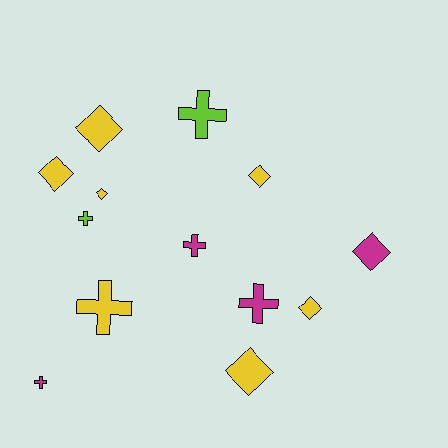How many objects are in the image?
There are 13 objects.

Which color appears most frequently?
Yellow, with 7 objects.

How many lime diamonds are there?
There are no lime diamonds.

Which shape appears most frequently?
Diamond, with 7 objects.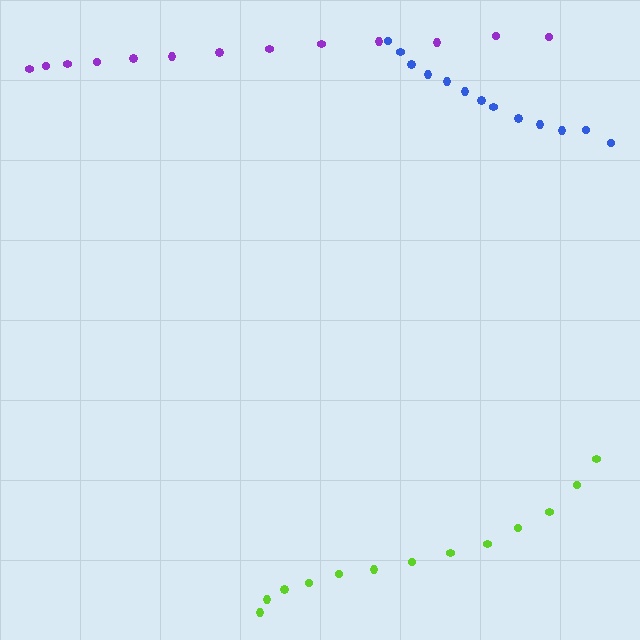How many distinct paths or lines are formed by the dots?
There are 3 distinct paths.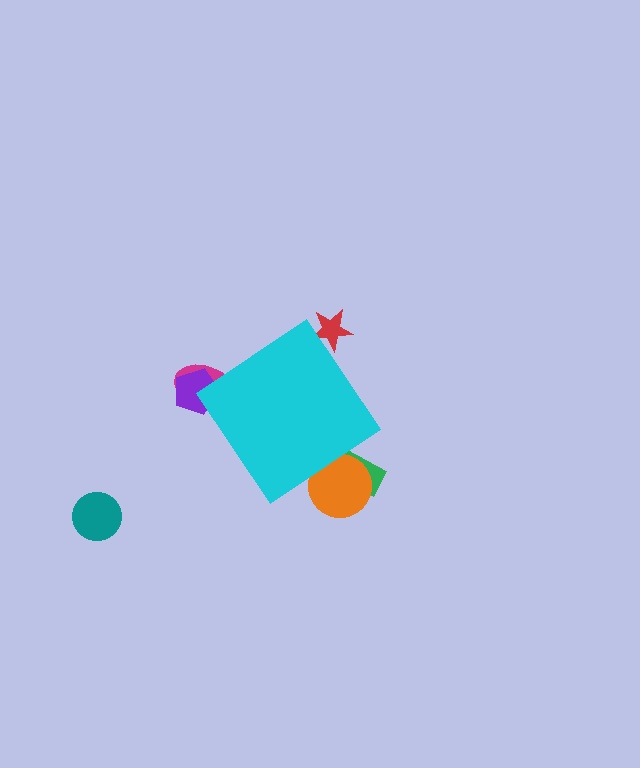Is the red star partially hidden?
Yes, the red star is partially hidden behind the cyan diamond.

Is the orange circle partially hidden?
Yes, the orange circle is partially hidden behind the cyan diamond.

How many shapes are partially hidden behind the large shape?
5 shapes are partially hidden.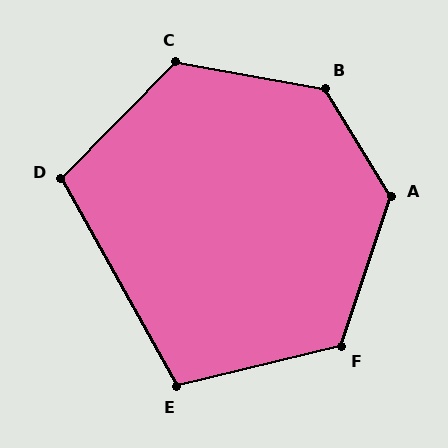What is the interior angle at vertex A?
Approximately 130 degrees (obtuse).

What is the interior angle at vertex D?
Approximately 107 degrees (obtuse).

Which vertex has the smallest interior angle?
E, at approximately 105 degrees.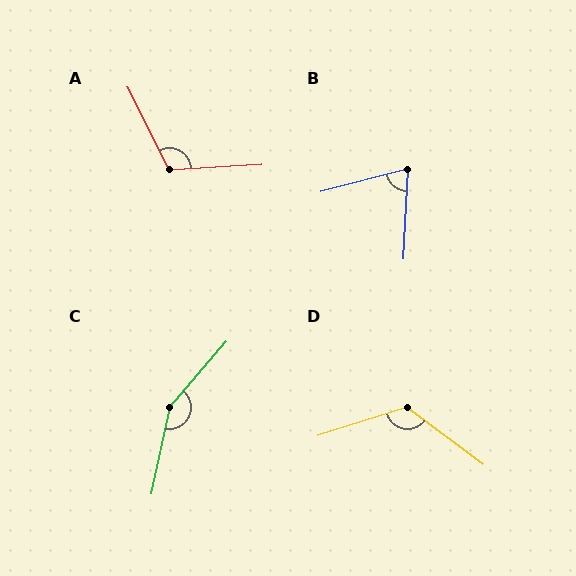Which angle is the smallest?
B, at approximately 72 degrees.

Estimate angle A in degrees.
Approximately 113 degrees.